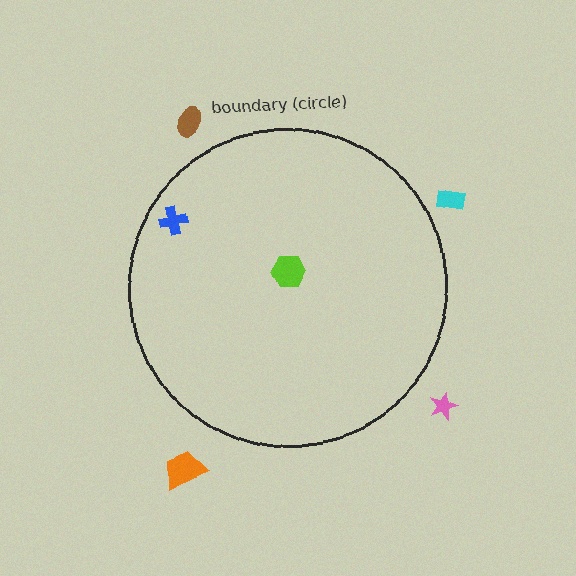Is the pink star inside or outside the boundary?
Outside.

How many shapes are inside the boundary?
2 inside, 4 outside.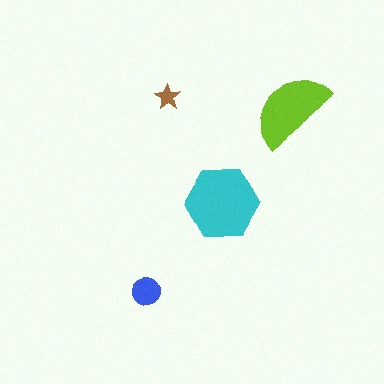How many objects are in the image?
There are 4 objects in the image.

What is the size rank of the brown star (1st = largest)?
4th.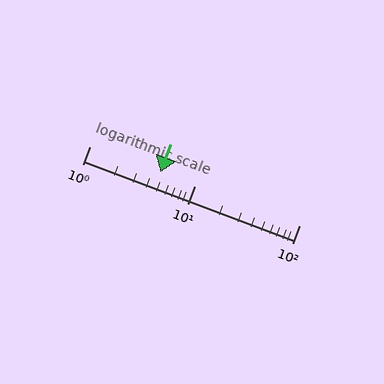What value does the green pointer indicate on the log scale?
The pointer indicates approximately 4.7.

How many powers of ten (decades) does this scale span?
The scale spans 2 decades, from 1 to 100.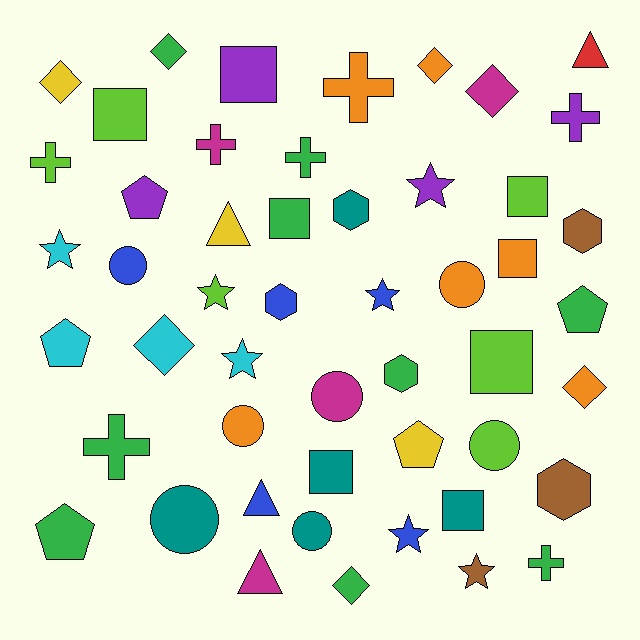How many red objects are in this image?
There is 1 red object.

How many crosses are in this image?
There are 7 crosses.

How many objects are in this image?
There are 50 objects.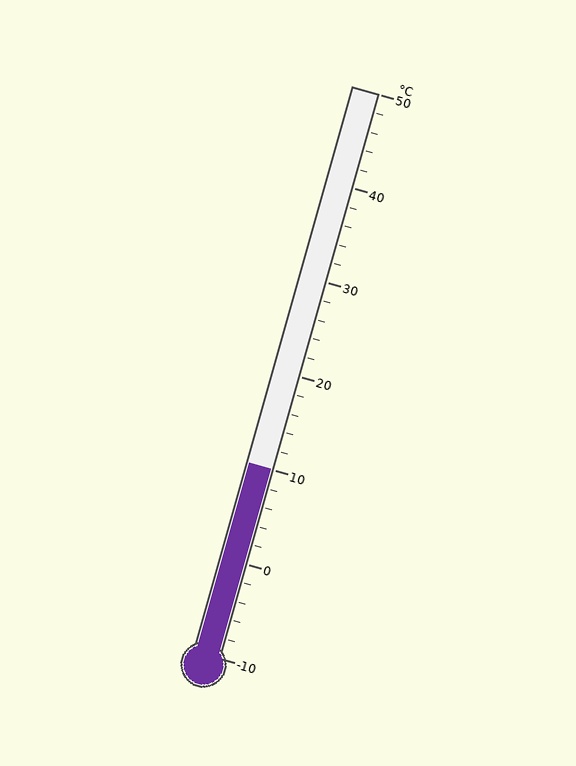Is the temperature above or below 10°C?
The temperature is at 10°C.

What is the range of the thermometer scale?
The thermometer scale ranges from -10°C to 50°C.